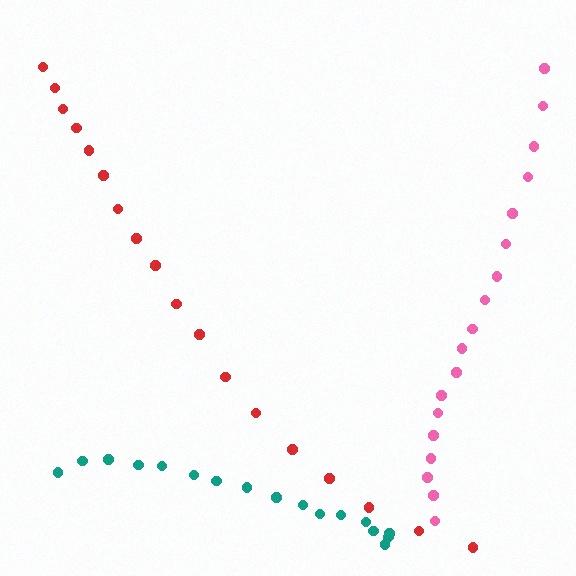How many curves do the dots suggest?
There are 3 distinct paths.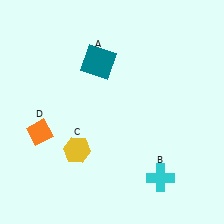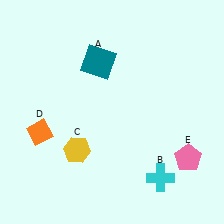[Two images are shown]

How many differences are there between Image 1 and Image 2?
There is 1 difference between the two images.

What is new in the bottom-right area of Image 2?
A pink pentagon (E) was added in the bottom-right area of Image 2.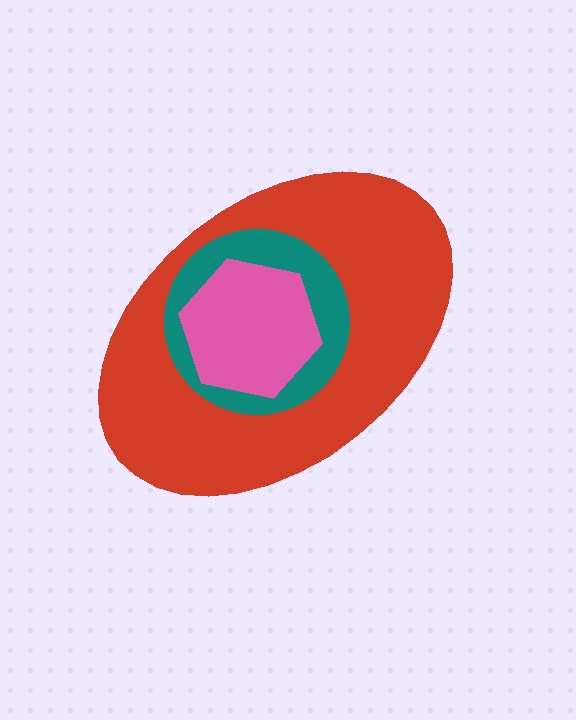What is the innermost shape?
The pink hexagon.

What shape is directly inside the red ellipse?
The teal circle.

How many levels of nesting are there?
3.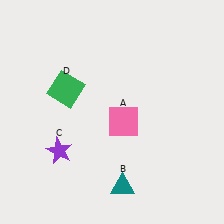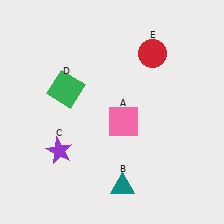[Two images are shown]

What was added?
A red circle (E) was added in Image 2.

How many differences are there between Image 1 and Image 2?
There is 1 difference between the two images.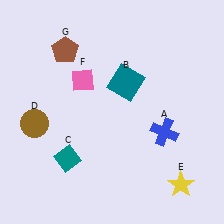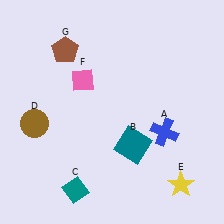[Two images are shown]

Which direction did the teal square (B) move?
The teal square (B) moved down.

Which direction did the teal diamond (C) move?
The teal diamond (C) moved down.